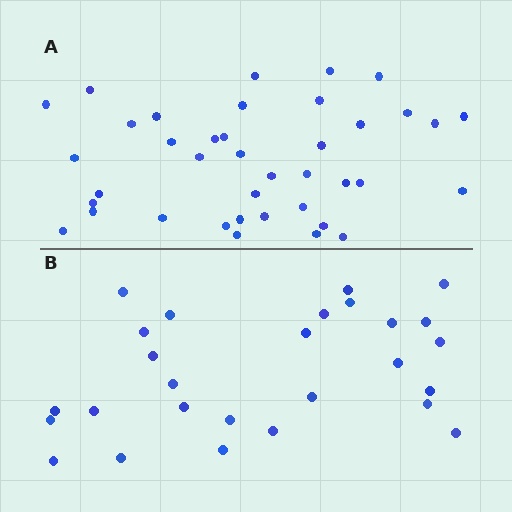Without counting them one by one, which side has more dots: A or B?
Region A (the top region) has more dots.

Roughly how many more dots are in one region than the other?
Region A has roughly 12 or so more dots than region B.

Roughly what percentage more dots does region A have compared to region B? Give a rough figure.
About 45% more.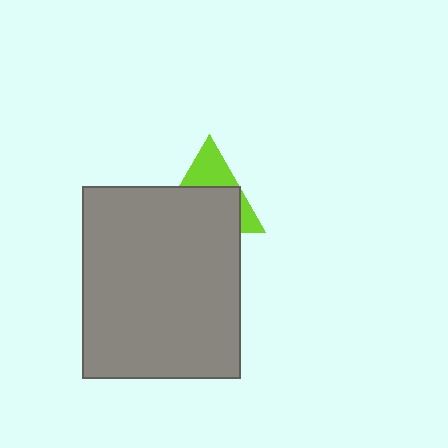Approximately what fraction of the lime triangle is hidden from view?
Roughly 63% of the lime triangle is hidden behind the gray rectangle.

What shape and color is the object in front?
The object in front is a gray rectangle.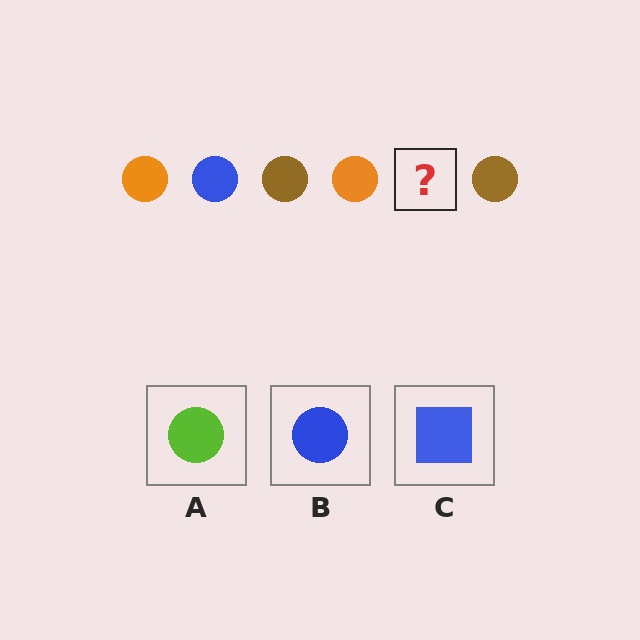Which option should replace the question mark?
Option B.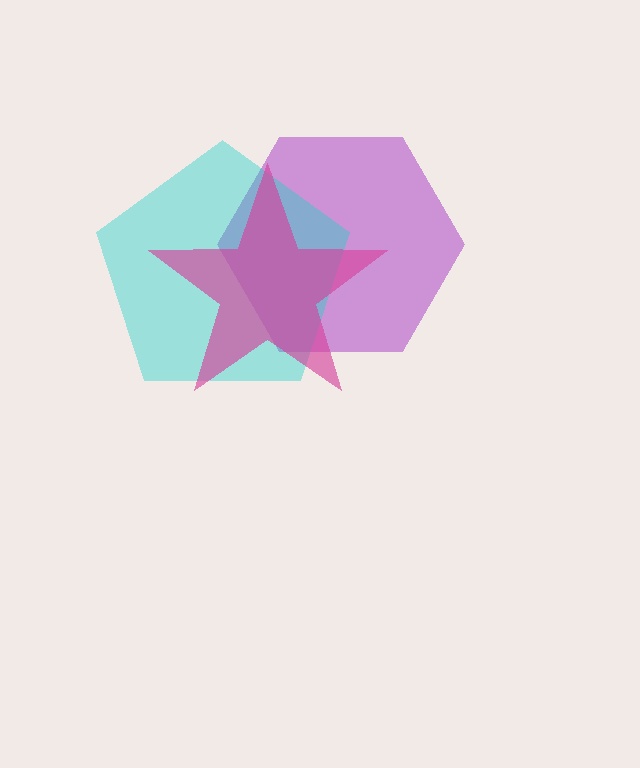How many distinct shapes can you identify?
There are 3 distinct shapes: a purple hexagon, a cyan pentagon, a magenta star.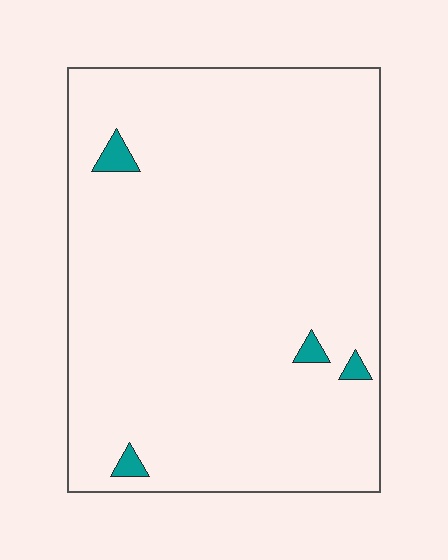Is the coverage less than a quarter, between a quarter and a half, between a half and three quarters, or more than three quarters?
Less than a quarter.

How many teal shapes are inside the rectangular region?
4.